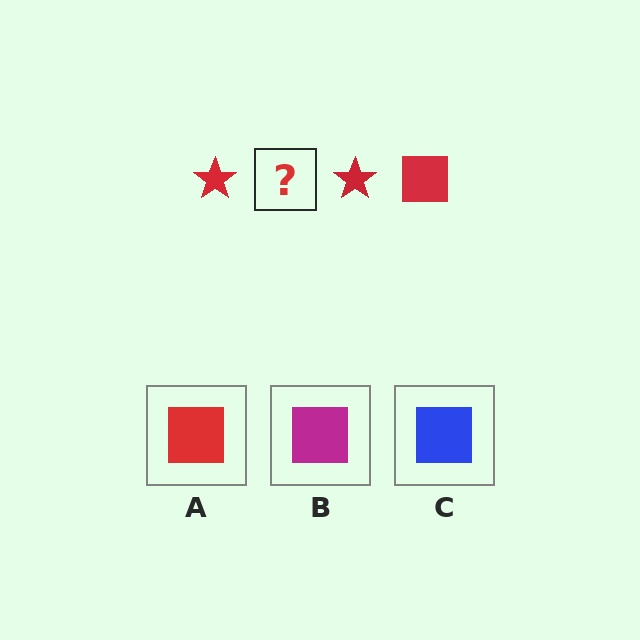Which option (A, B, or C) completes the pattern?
A.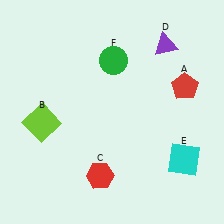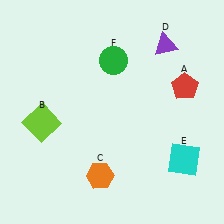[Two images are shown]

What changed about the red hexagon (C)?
In Image 1, C is red. In Image 2, it changed to orange.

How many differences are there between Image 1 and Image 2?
There is 1 difference between the two images.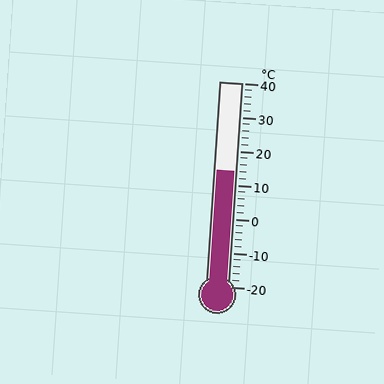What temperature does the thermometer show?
The thermometer shows approximately 14°C.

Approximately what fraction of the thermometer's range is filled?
The thermometer is filled to approximately 55% of its range.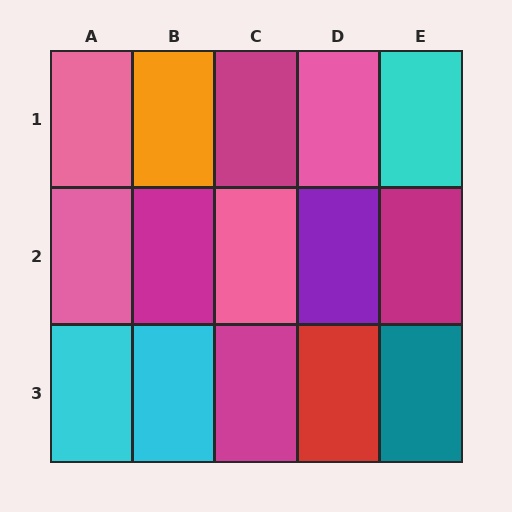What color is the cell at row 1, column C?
Magenta.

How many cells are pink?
4 cells are pink.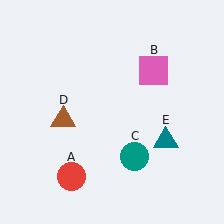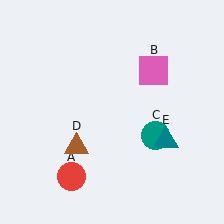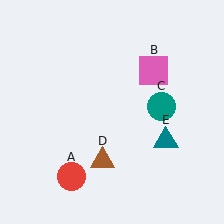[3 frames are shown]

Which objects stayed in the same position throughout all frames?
Red circle (object A) and pink square (object B) and teal triangle (object E) remained stationary.